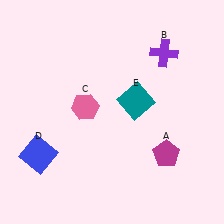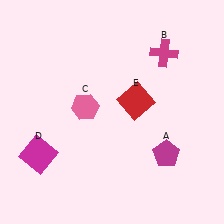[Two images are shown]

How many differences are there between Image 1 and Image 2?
There are 3 differences between the two images.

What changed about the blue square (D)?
In Image 1, D is blue. In Image 2, it changed to magenta.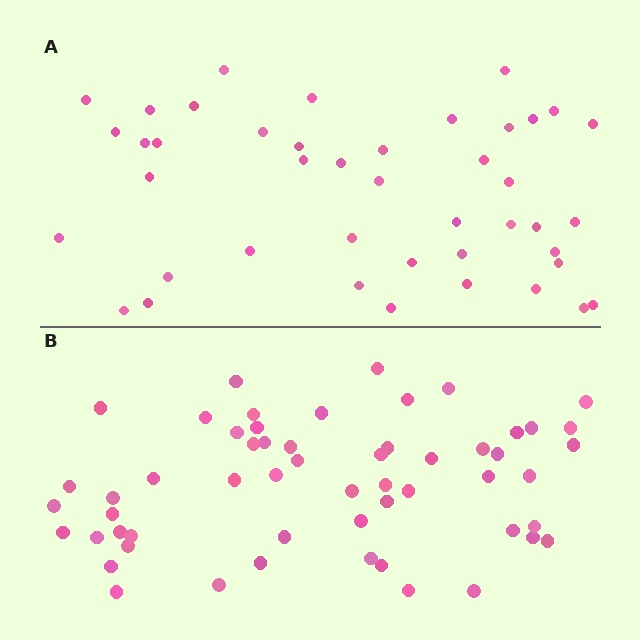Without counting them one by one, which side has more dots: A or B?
Region B (the bottom region) has more dots.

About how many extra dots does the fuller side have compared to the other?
Region B has approximately 15 more dots than region A.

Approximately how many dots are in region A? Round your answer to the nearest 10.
About 40 dots. (The exact count is 43, which rounds to 40.)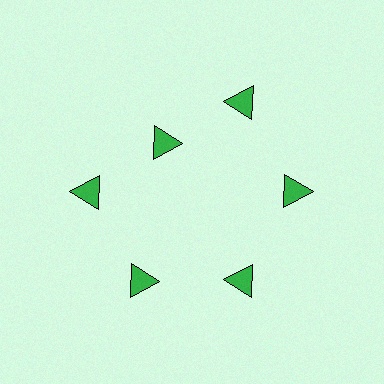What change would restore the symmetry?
The symmetry would be restored by moving it outward, back onto the ring so that all 6 triangles sit at equal angles and equal distance from the center.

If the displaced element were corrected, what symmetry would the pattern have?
It would have 6-fold rotational symmetry — the pattern would map onto itself every 60 degrees.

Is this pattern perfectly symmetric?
No. The 6 green triangles are arranged in a ring, but one element near the 11 o'clock position is pulled inward toward the center, breaking the 6-fold rotational symmetry.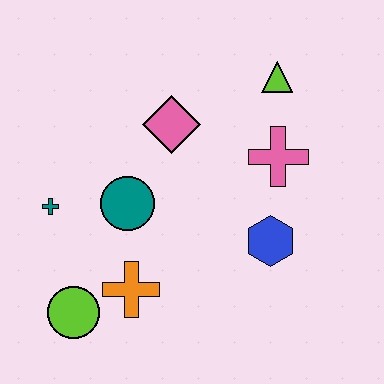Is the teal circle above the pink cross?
No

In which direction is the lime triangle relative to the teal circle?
The lime triangle is to the right of the teal circle.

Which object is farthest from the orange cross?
The lime triangle is farthest from the orange cross.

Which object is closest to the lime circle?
The orange cross is closest to the lime circle.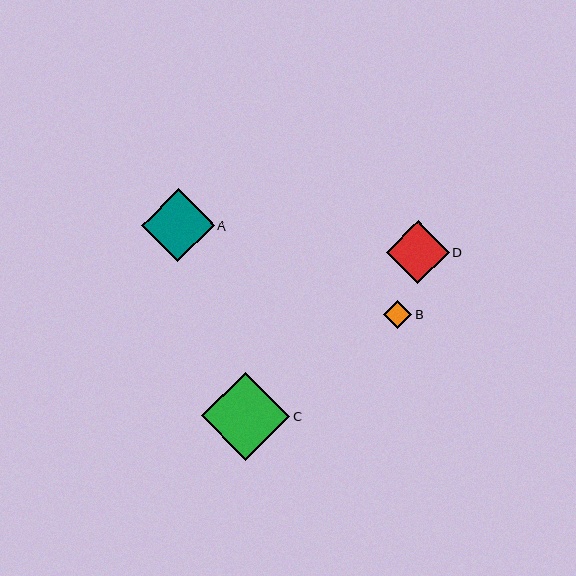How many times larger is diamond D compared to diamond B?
Diamond D is approximately 2.2 times the size of diamond B.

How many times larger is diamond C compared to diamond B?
Diamond C is approximately 3.2 times the size of diamond B.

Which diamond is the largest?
Diamond C is the largest with a size of approximately 89 pixels.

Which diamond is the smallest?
Diamond B is the smallest with a size of approximately 28 pixels.